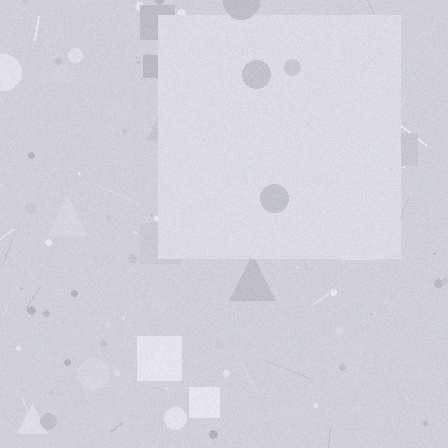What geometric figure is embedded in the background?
A square is embedded in the background.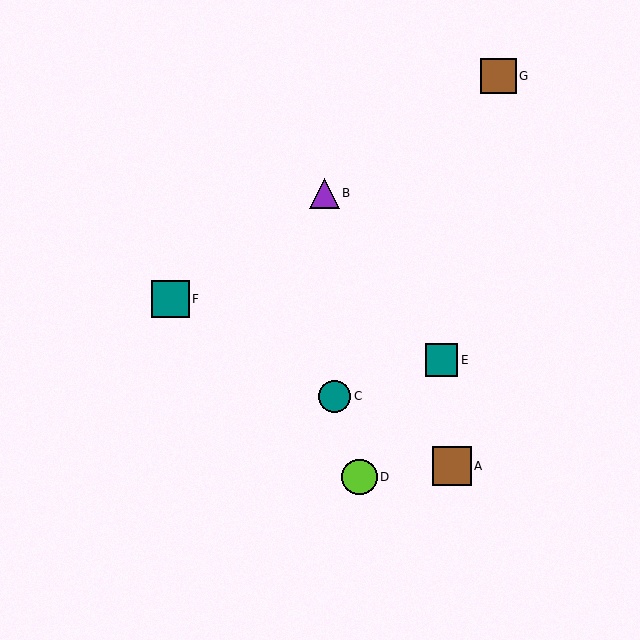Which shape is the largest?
The brown square (labeled A) is the largest.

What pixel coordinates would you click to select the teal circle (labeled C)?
Click at (335, 396) to select the teal circle C.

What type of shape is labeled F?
Shape F is a teal square.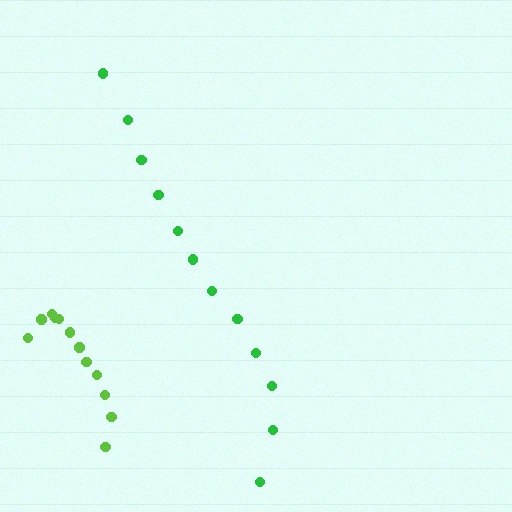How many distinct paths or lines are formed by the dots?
There are 2 distinct paths.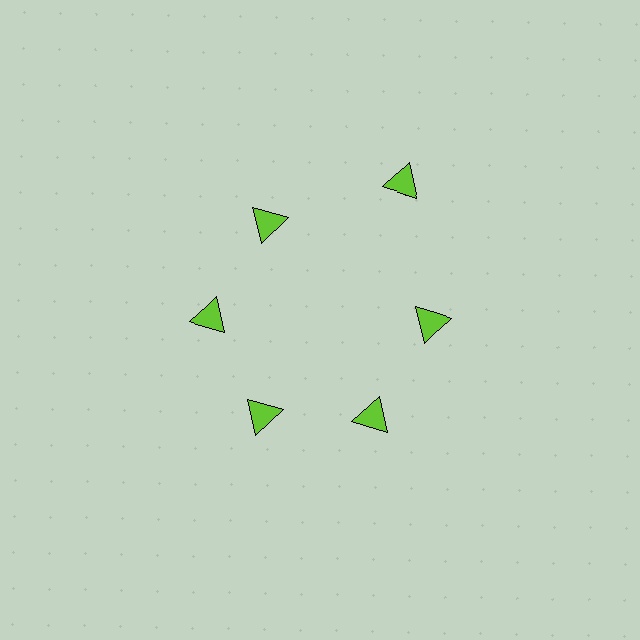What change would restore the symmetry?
The symmetry would be restored by moving it inward, back onto the ring so that all 6 triangles sit at equal angles and equal distance from the center.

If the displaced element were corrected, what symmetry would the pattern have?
It would have 6-fold rotational symmetry — the pattern would map onto itself every 60 degrees.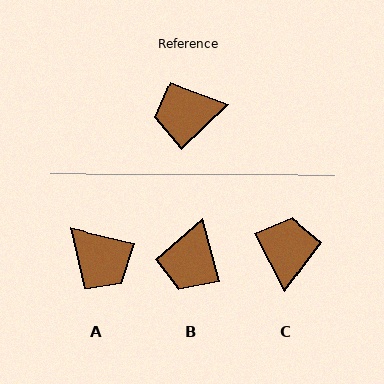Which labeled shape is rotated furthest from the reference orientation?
A, about 123 degrees away.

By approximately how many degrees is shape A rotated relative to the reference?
Approximately 123 degrees counter-clockwise.